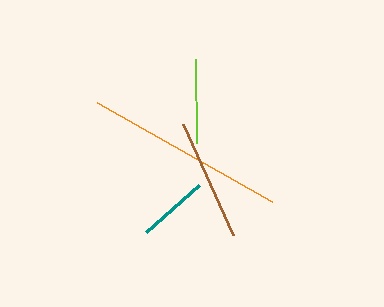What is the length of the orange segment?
The orange segment is approximately 201 pixels long.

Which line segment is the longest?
The orange line is the longest at approximately 201 pixels.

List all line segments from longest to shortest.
From longest to shortest: orange, brown, lime, teal.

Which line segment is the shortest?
The teal line is the shortest at approximately 71 pixels.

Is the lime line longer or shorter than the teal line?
The lime line is longer than the teal line.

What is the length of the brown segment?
The brown segment is approximately 122 pixels long.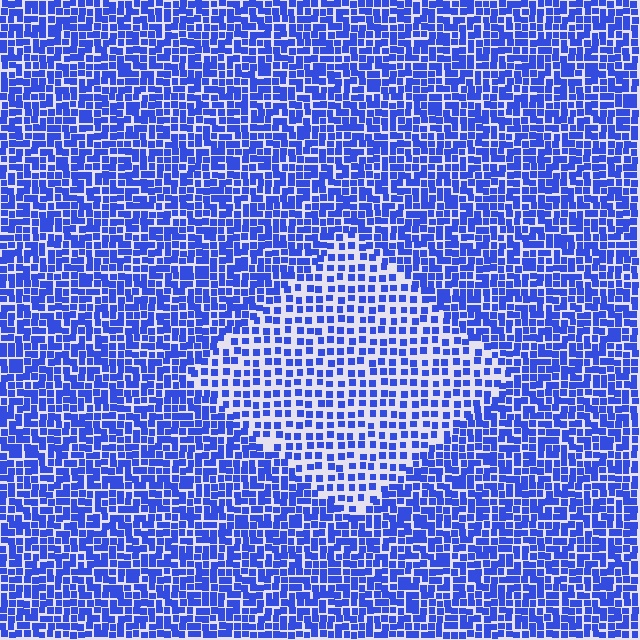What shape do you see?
I see a diamond.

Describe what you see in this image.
The image contains small blue elements arranged at two different densities. A diamond-shaped region is visible where the elements are less densely packed than the surrounding area.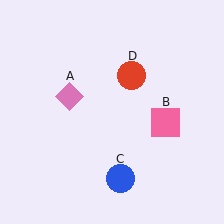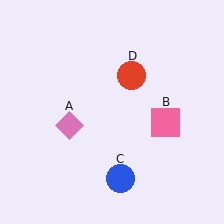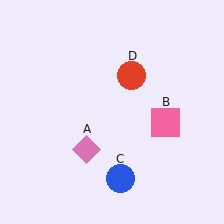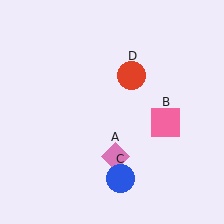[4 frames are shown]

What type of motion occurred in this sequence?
The pink diamond (object A) rotated counterclockwise around the center of the scene.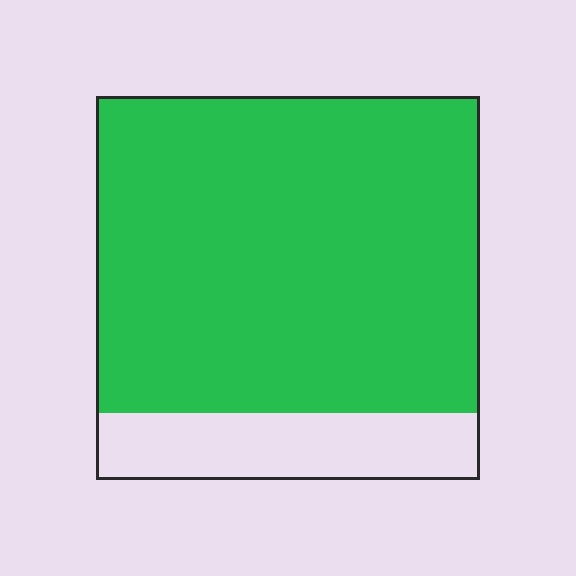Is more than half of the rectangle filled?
Yes.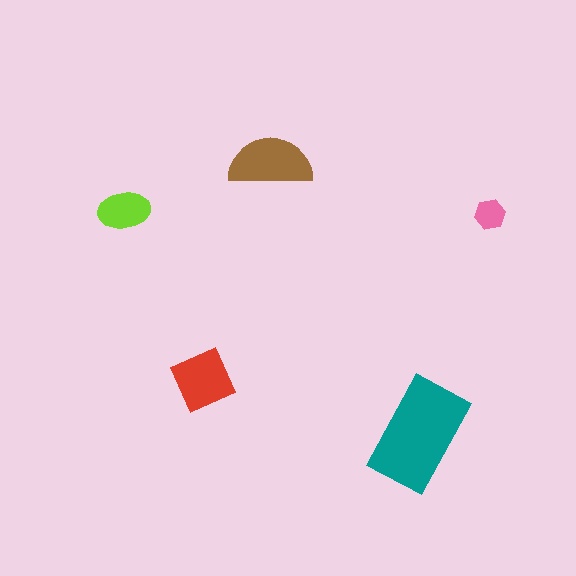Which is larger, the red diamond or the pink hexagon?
The red diamond.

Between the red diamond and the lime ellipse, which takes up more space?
The red diamond.